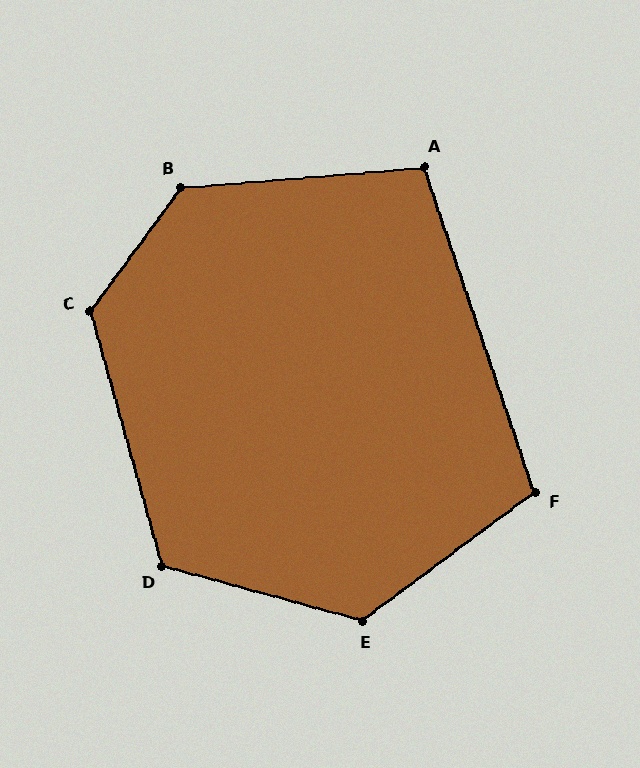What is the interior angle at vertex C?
Approximately 128 degrees (obtuse).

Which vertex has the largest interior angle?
B, at approximately 131 degrees.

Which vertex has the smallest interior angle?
A, at approximately 104 degrees.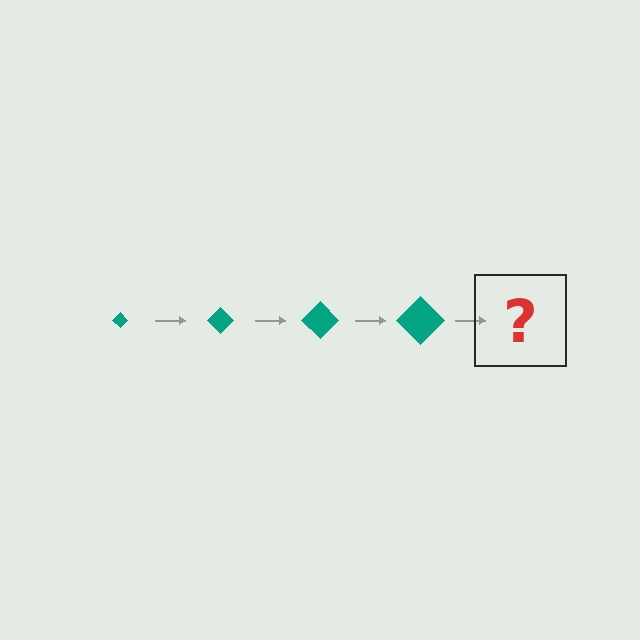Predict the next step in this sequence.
The next step is a teal diamond, larger than the previous one.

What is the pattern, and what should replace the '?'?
The pattern is that the diamond gets progressively larger each step. The '?' should be a teal diamond, larger than the previous one.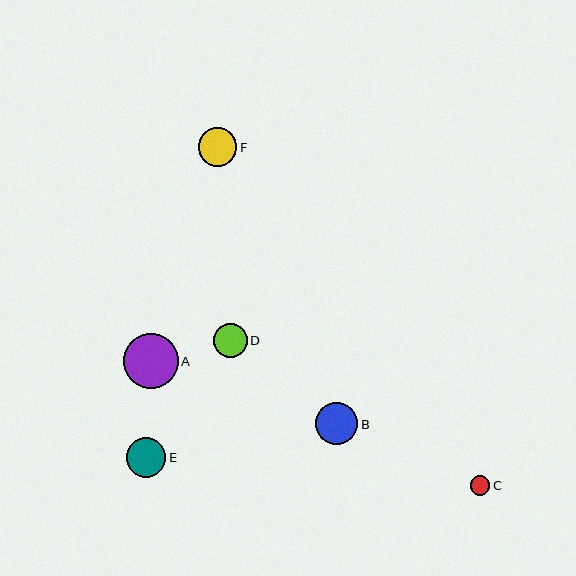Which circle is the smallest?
Circle C is the smallest with a size of approximately 19 pixels.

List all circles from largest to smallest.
From largest to smallest: A, B, E, F, D, C.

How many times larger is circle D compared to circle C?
Circle D is approximately 1.7 times the size of circle C.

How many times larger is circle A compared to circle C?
Circle A is approximately 2.8 times the size of circle C.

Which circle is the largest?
Circle A is the largest with a size of approximately 54 pixels.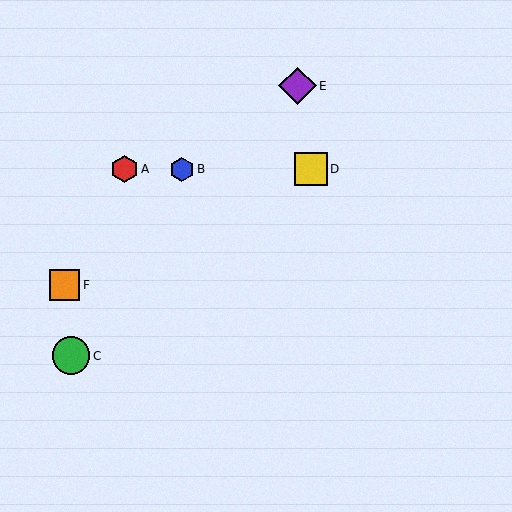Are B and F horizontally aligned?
No, B is at y≈169 and F is at y≈285.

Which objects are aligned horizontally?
Objects A, B, D are aligned horizontally.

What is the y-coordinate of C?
Object C is at y≈356.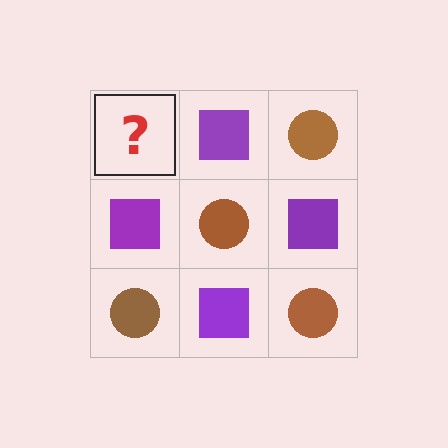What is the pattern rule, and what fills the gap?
The rule is that it alternates brown circle and purple square in a checkerboard pattern. The gap should be filled with a brown circle.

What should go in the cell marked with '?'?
The missing cell should contain a brown circle.